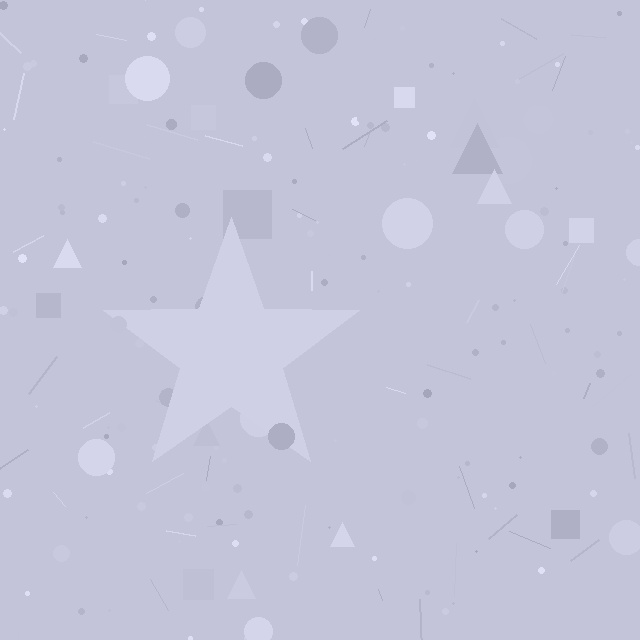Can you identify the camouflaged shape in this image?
The camouflaged shape is a star.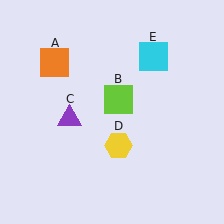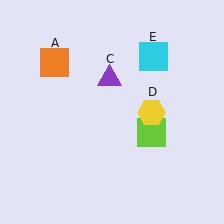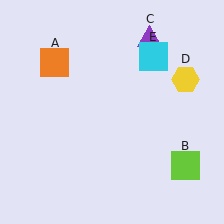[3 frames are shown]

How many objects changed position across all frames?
3 objects changed position: lime square (object B), purple triangle (object C), yellow hexagon (object D).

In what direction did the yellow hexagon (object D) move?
The yellow hexagon (object D) moved up and to the right.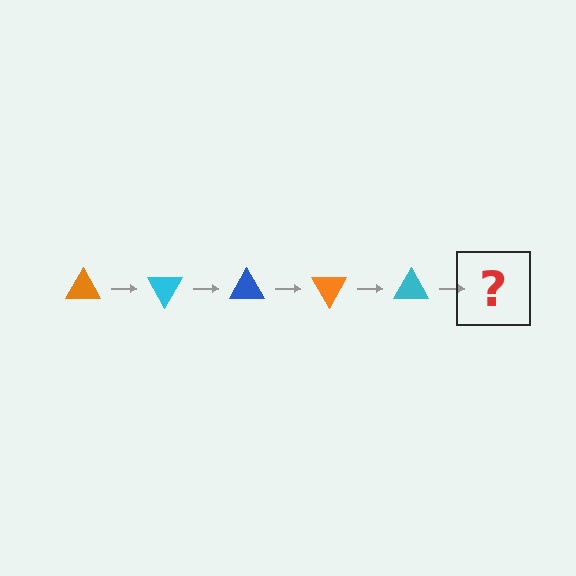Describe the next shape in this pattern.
It should be a blue triangle, rotated 300 degrees from the start.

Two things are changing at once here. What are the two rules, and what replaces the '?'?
The two rules are that it rotates 60 degrees each step and the color cycles through orange, cyan, and blue. The '?' should be a blue triangle, rotated 300 degrees from the start.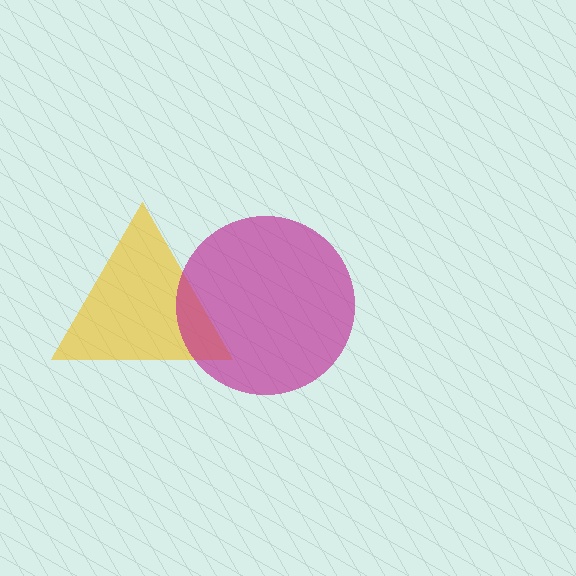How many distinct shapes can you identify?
There are 2 distinct shapes: a yellow triangle, a magenta circle.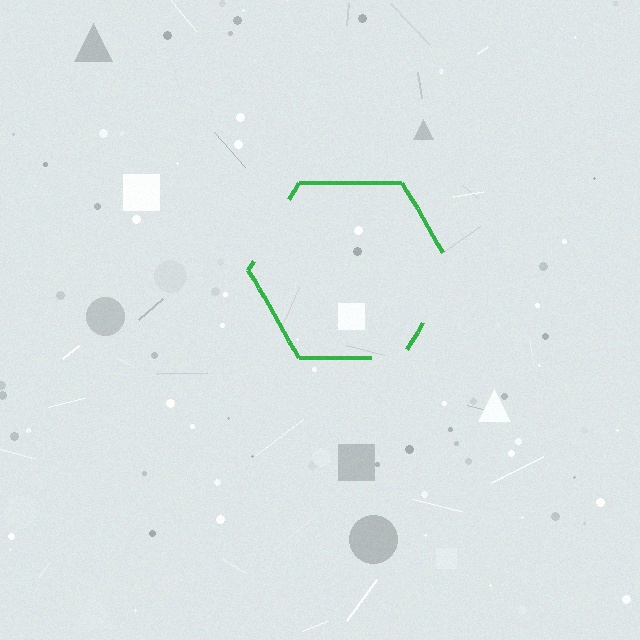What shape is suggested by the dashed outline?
The dashed outline suggests a hexagon.